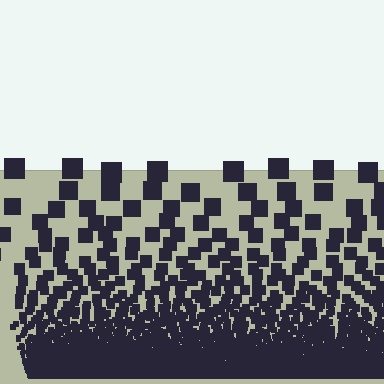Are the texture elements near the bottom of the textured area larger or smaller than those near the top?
Smaller. The gradient is inverted — elements near the bottom are smaller and denser.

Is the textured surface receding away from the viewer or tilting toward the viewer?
The surface appears to tilt toward the viewer. Texture elements get larger and sparser toward the top.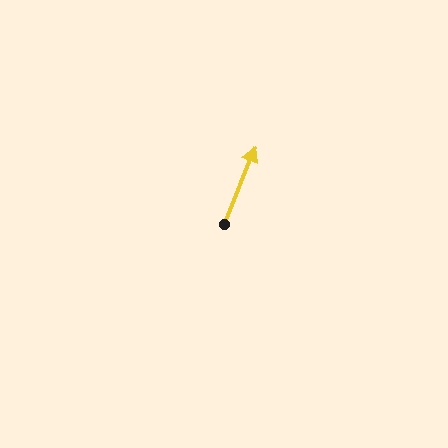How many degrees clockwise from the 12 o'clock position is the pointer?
Approximately 22 degrees.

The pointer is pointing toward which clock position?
Roughly 1 o'clock.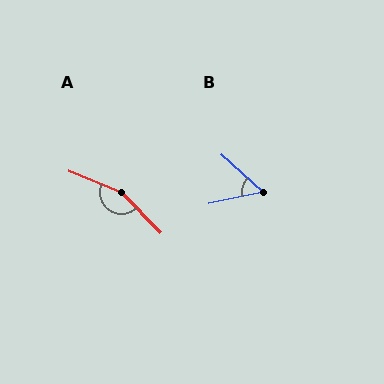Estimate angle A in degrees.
Approximately 157 degrees.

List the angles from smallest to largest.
B (54°), A (157°).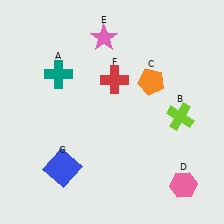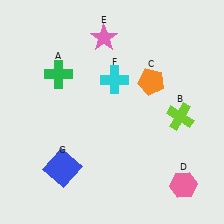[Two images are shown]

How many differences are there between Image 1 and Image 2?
There are 2 differences between the two images.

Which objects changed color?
A changed from teal to green. F changed from red to cyan.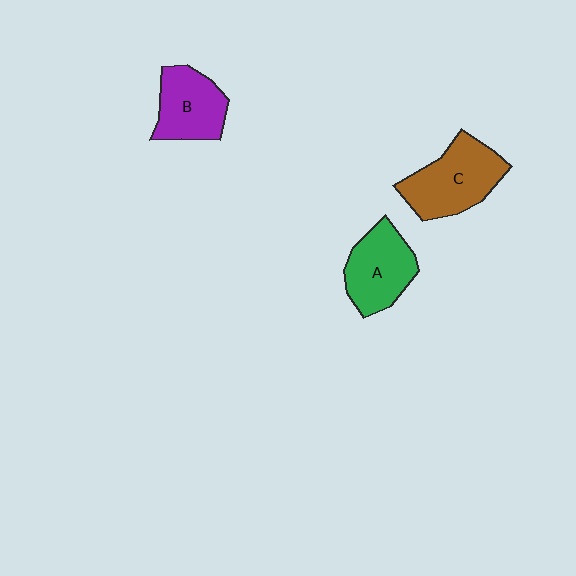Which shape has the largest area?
Shape C (brown).